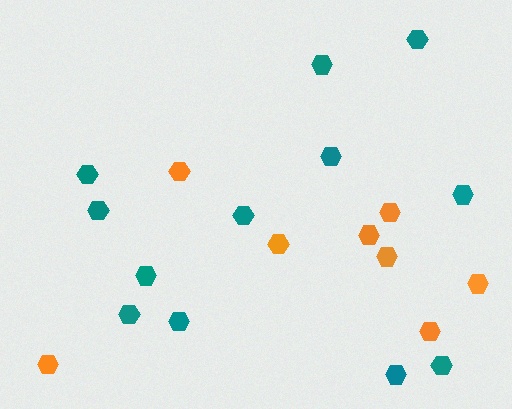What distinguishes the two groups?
There are 2 groups: one group of teal hexagons (12) and one group of orange hexagons (8).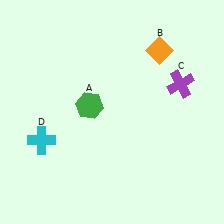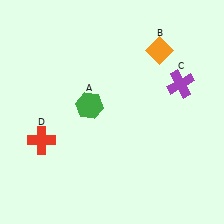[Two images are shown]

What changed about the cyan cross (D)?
In Image 1, D is cyan. In Image 2, it changed to red.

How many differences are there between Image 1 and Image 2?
There is 1 difference between the two images.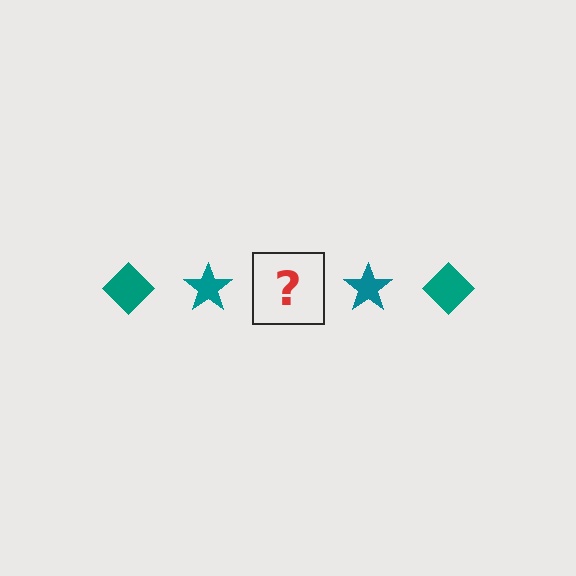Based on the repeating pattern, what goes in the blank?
The blank should be a teal diamond.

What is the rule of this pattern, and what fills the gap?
The rule is that the pattern cycles through diamond, star shapes in teal. The gap should be filled with a teal diamond.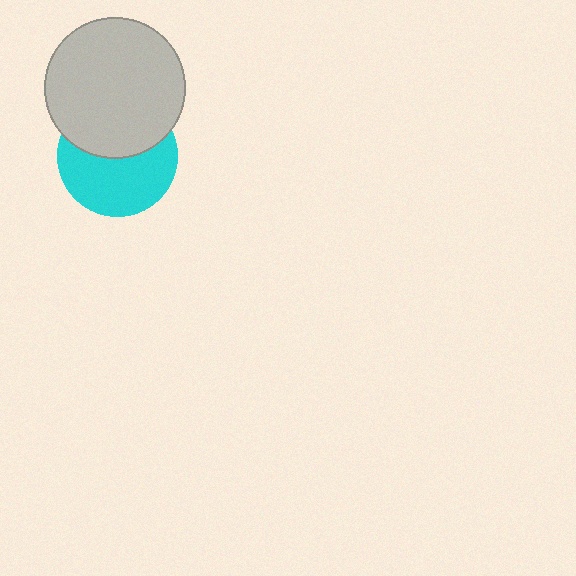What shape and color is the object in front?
The object in front is a light gray circle.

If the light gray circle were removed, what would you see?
You would see the complete cyan circle.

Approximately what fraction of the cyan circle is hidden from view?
Roughly 44% of the cyan circle is hidden behind the light gray circle.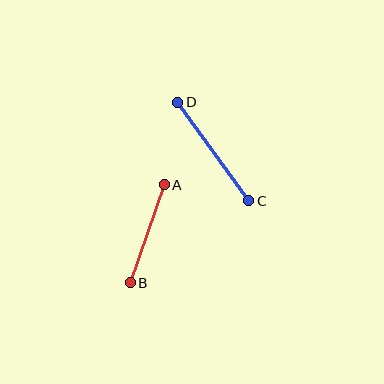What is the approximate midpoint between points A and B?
The midpoint is at approximately (147, 234) pixels.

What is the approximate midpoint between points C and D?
The midpoint is at approximately (213, 151) pixels.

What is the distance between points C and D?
The distance is approximately 121 pixels.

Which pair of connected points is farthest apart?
Points C and D are farthest apart.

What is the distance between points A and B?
The distance is approximately 103 pixels.